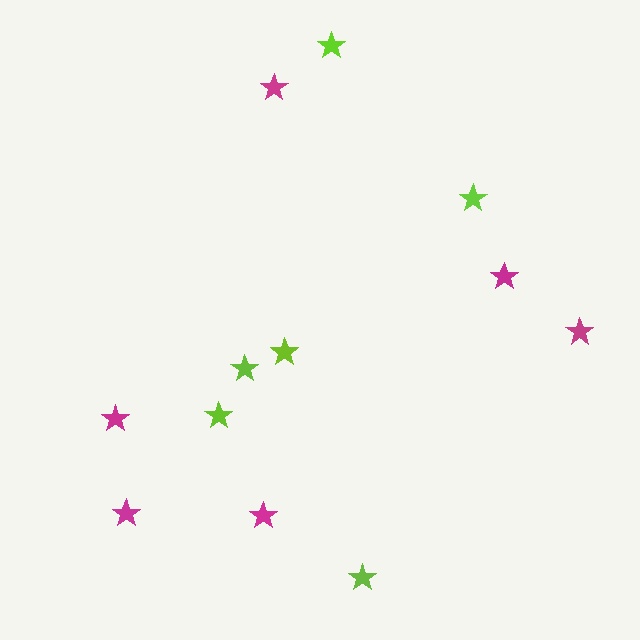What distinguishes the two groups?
There are 2 groups: one group of magenta stars (6) and one group of lime stars (6).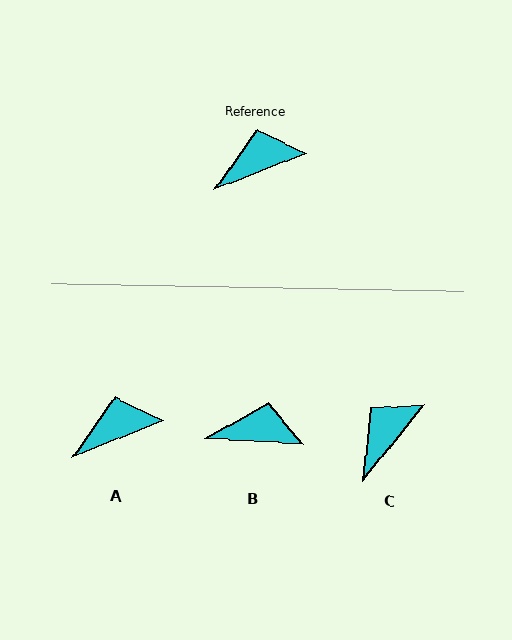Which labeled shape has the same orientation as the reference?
A.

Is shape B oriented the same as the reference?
No, it is off by about 25 degrees.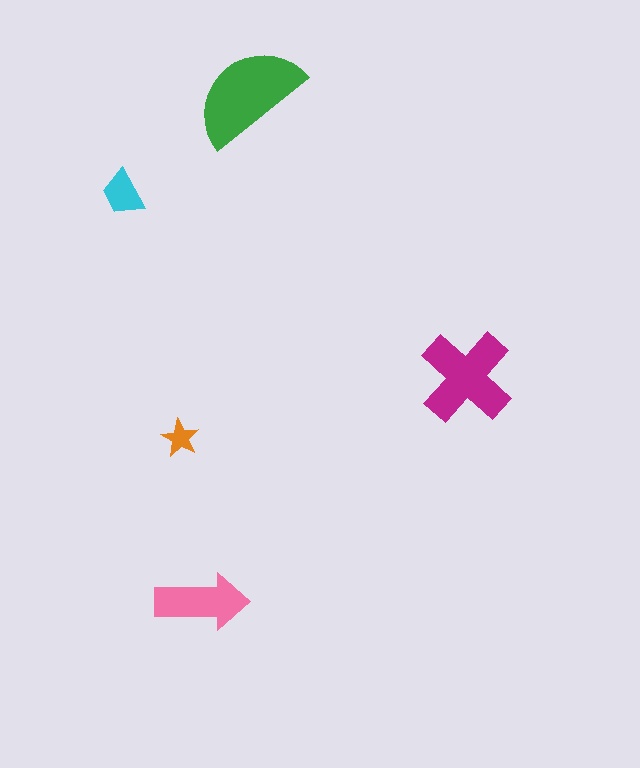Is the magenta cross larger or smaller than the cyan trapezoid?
Larger.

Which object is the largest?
The green semicircle.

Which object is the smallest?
The orange star.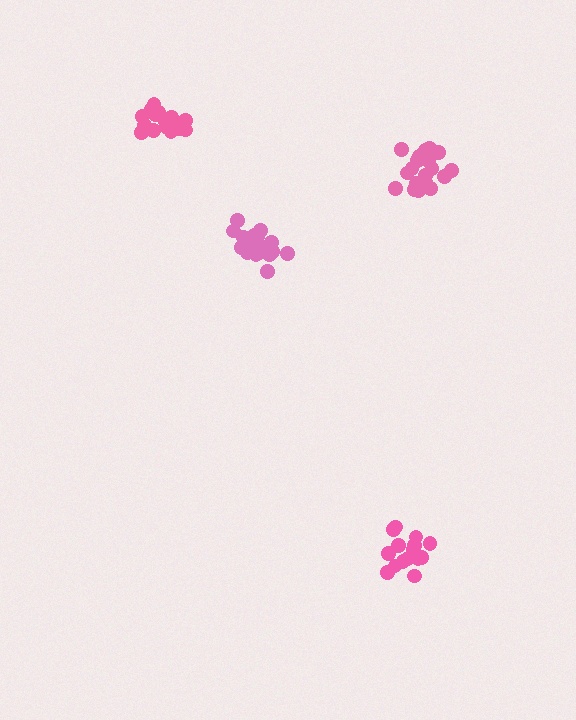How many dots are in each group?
Group 1: 15 dots, Group 2: 15 dots, Group 3: 19 dots, Group 4: 20 dots (69 total).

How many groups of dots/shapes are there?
There are 4 groups.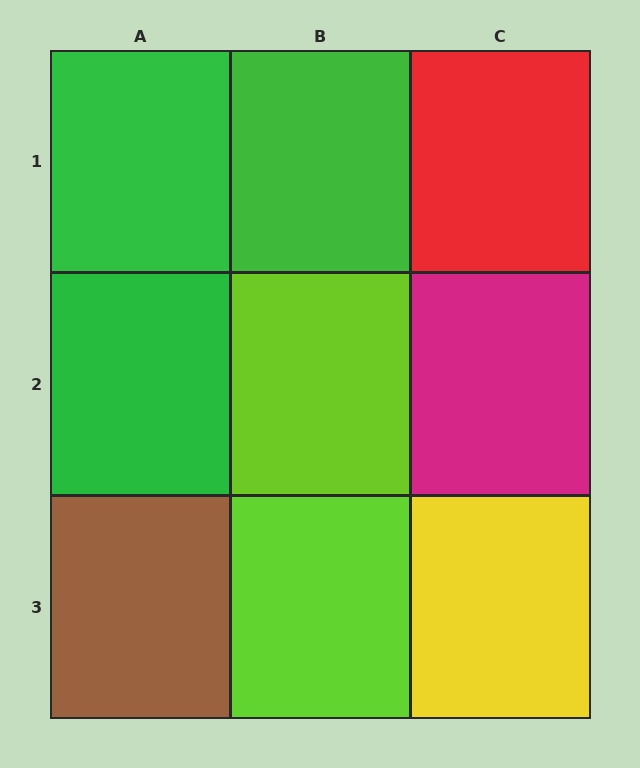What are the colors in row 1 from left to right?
Green, green, red.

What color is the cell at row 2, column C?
Magenta.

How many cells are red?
1 cell is red.